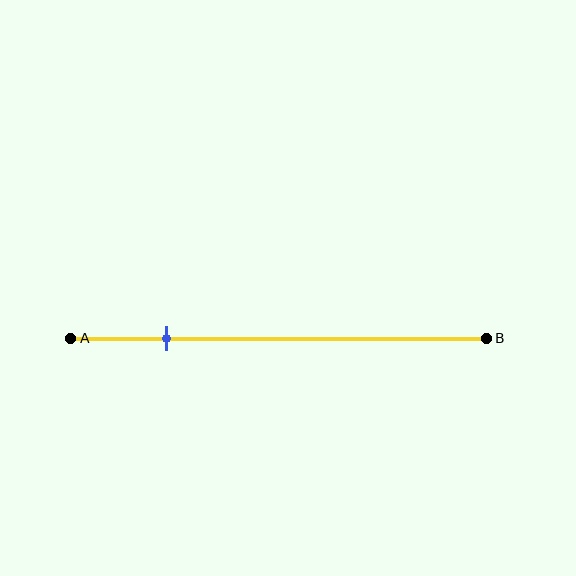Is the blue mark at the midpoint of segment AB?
No, the mark is at about 25% from A, not at the 50% midpoint.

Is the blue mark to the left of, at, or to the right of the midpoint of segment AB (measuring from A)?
The blue mark is to the left of the midpoint of segment AB.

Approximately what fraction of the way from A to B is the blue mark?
The blue mark is approximately 25% of the way from A to B.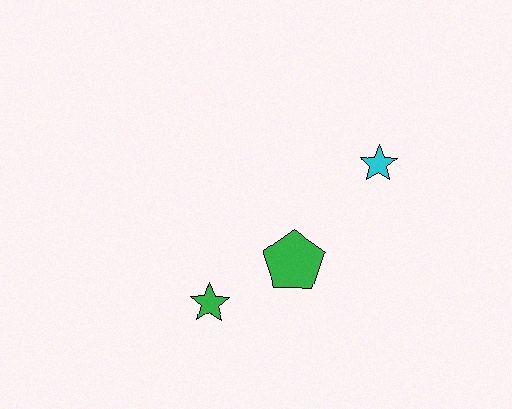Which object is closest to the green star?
The green pentagon is closest to the green star.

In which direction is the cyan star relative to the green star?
The cyan star is to the right of the green star.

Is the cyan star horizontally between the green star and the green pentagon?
No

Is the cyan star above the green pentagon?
Yes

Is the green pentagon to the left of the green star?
No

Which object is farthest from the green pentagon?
The cyan star is farthest from the green pentagon.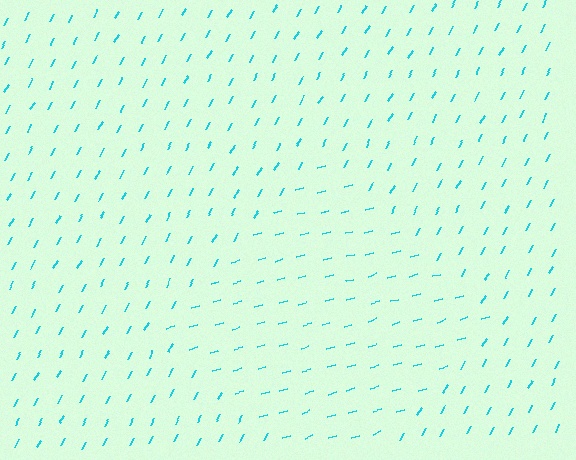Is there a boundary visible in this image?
Yes, there is a texture boundary formed by a change in line orientation.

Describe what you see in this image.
The image is filled with small cyan line segments. A diamond region in the image has lines oriented differently from the surrounding lines, creating a visible texture boundary.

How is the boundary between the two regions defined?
The boundary is defined purely by a change in line orientation (approximately 45 degrees difference). All lines are the same color and thickness.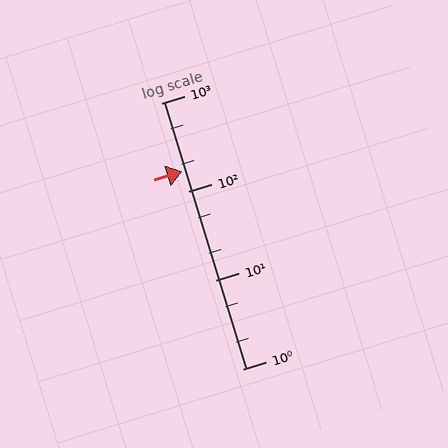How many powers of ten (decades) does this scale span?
The scale spans 3 decades, from 1 to 1000.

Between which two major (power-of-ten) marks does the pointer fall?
The pointer is between 100 and 1000.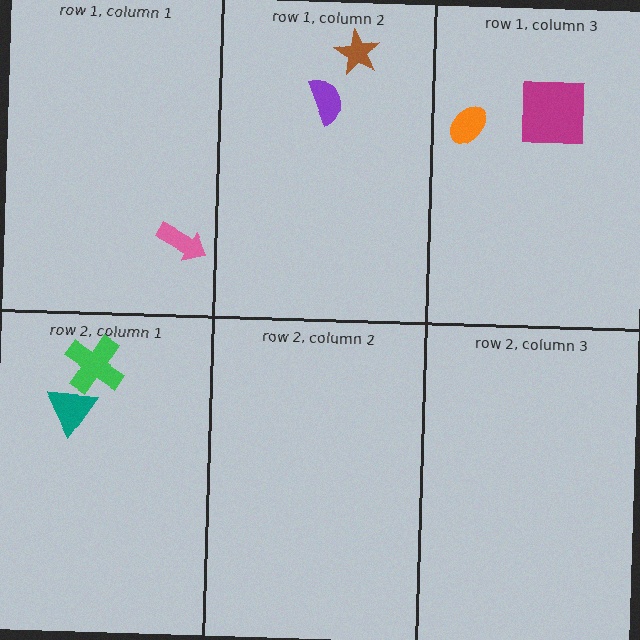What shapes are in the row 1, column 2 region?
The brown star, the purple semicircle.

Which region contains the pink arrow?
The row 1, column 1 region.